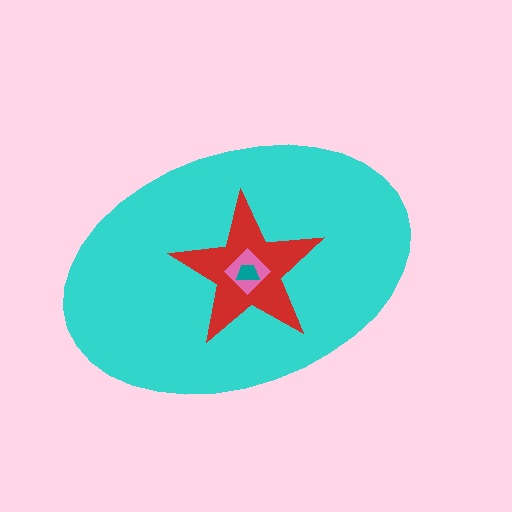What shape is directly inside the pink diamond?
The teal trapezoid.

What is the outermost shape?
The cyan ellipse.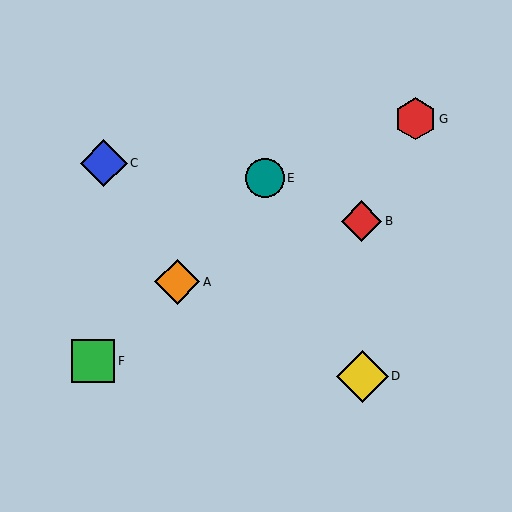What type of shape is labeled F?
Shape F is a green square.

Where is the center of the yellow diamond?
The center of the yellow diamond is at (363, 376).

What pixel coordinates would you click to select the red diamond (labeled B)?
Click at (361, 221) to select the red diamond B.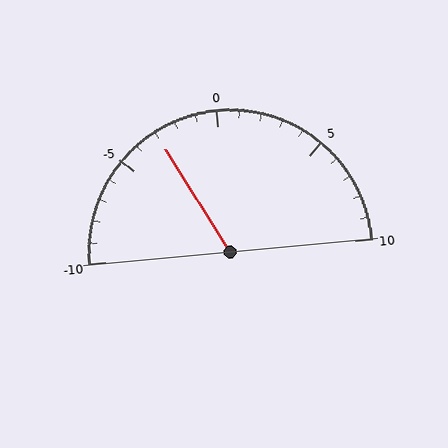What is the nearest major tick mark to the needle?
The nearest major tick mark is -5.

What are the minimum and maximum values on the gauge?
The gauge ranges from -10 to 10.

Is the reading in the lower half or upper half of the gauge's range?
The reading is in the lower half of the range (-10 to 10).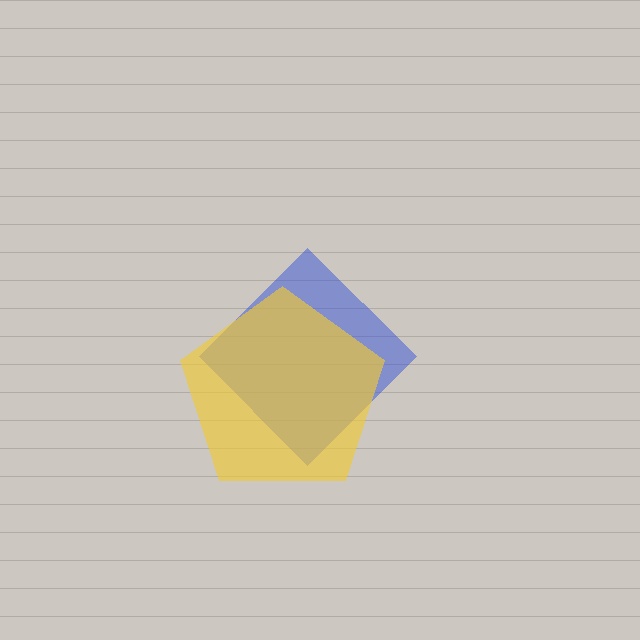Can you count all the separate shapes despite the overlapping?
Yes, there are 2 separate shapes.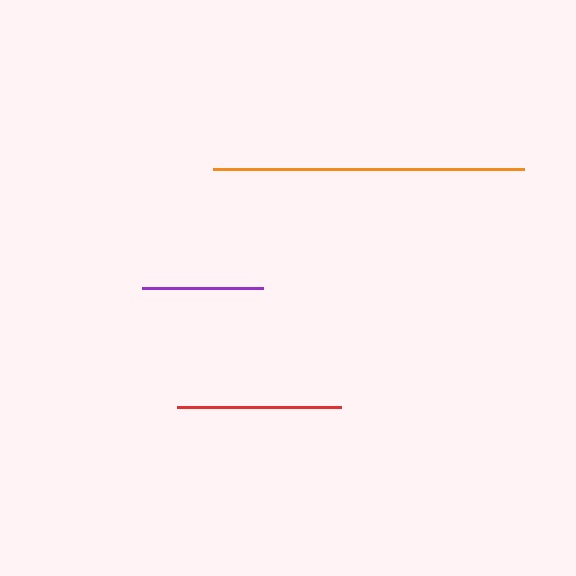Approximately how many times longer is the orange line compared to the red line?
The orange line is approximately 1.9 times the length of the red line.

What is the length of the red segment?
The red segment is approximately 164 pixels long.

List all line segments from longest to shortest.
From longest to shortest: orange, red, purple.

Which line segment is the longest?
The orange line is the longest at approximately 311 pixels.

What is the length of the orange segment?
The orange segment is approximately 311 pixels long.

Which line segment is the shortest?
The purple line is the shortest at approximately 122 pixels.